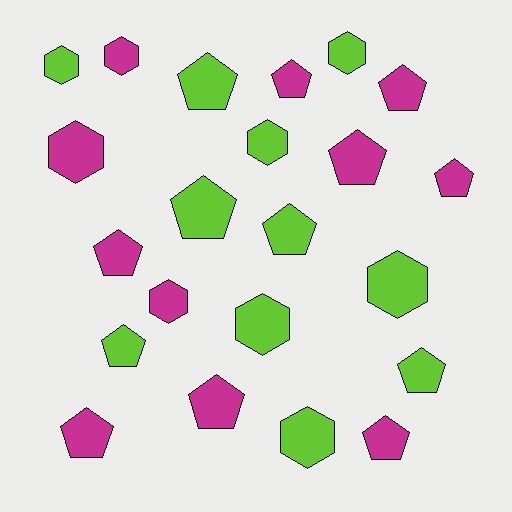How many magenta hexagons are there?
There are 3 magenta hexagons.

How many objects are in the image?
There are 22 objects.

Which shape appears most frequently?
Pentagon, with 13 objects.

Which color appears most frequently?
Lime, with 11 objects.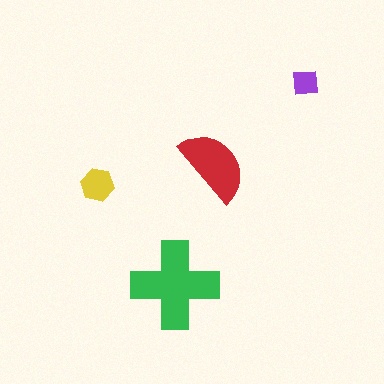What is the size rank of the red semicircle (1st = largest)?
2nd.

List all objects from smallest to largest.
The purple square, the yellow hexagon, the red semicircle, the green cross.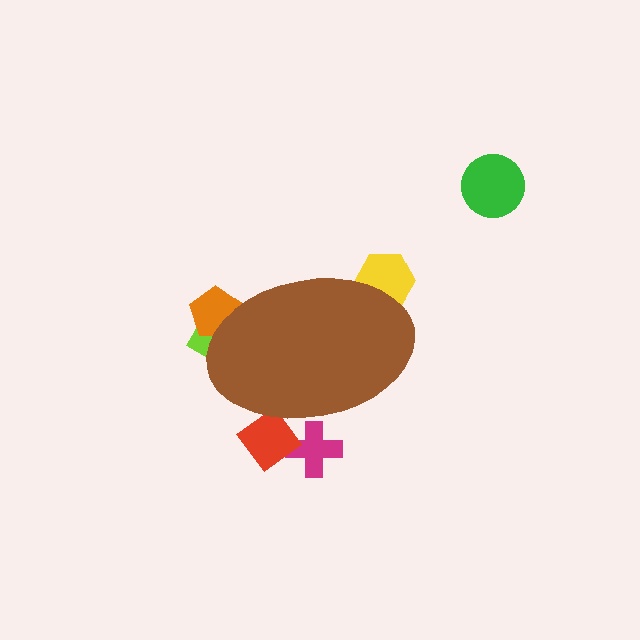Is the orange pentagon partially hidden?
Yes, the orange pentagon is partially hidden behind the brown ellipse.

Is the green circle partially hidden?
No, the green circle is fully visible.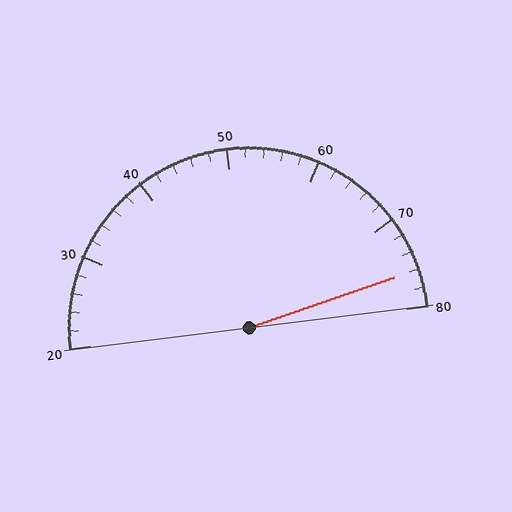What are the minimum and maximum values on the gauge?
The gauge ranges from 20 to 80.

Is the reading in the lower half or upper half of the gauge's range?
The reading is in the upper half of the range (20 to 80).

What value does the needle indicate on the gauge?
The needle indicates approximately 76.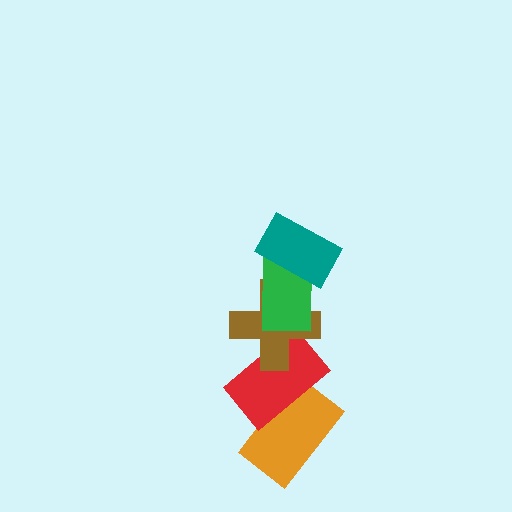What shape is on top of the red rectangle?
The brown cross is on top of the red rectangle.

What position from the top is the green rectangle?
The green rectangle is 2nd from the top.